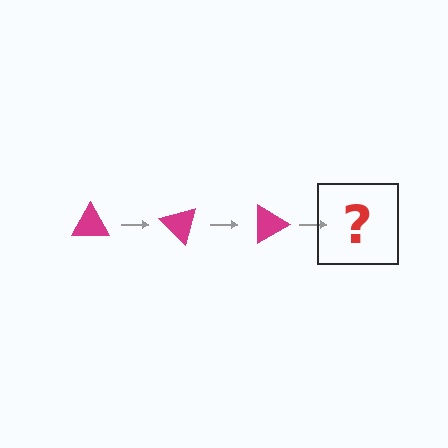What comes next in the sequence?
The next element should be a magenta triangle rotated 135 degrees.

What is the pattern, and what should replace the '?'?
The pattern is that the triangle rotates 45 degrees each step. The '?' should be a magenta triangle rotated 135 degrees.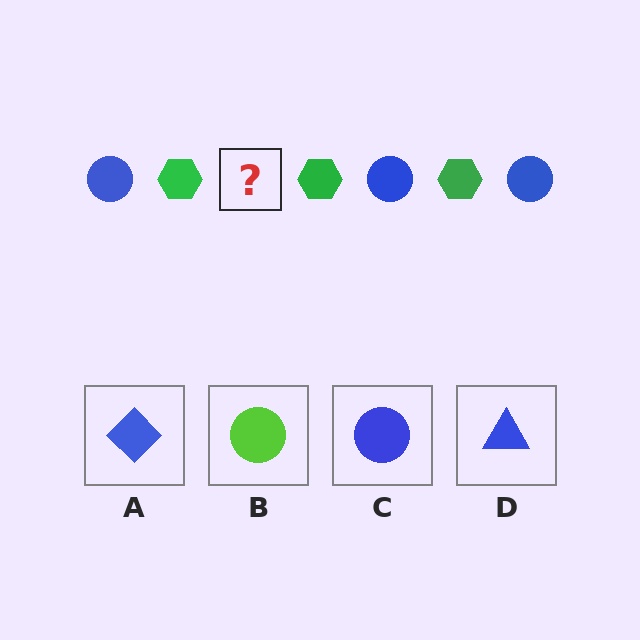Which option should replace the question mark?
Option C.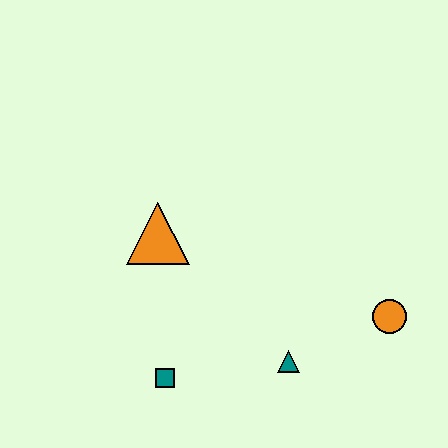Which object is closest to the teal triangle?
The orange circle is closest to the teal triangle.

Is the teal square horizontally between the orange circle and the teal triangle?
No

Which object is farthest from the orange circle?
The orange triangle is farthest from the orange circle.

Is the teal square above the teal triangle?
No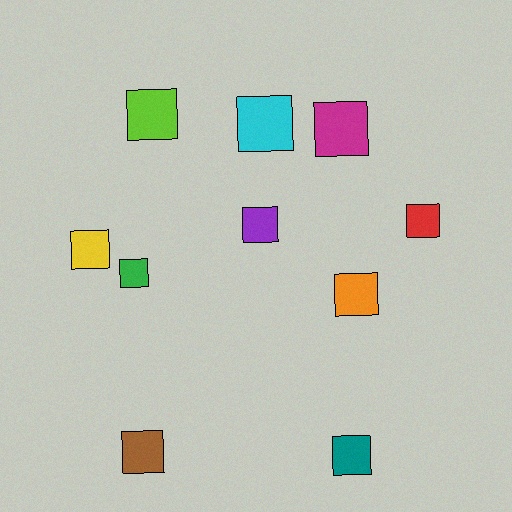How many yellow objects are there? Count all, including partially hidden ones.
There is 1 yellow object.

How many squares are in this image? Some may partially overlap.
There are 10 squares.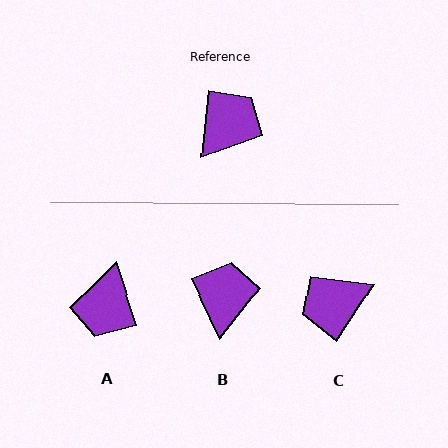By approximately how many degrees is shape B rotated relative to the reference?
Approximately 31 degrees counter-clockwise.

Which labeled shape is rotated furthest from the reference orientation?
A, about 155 degrees away.